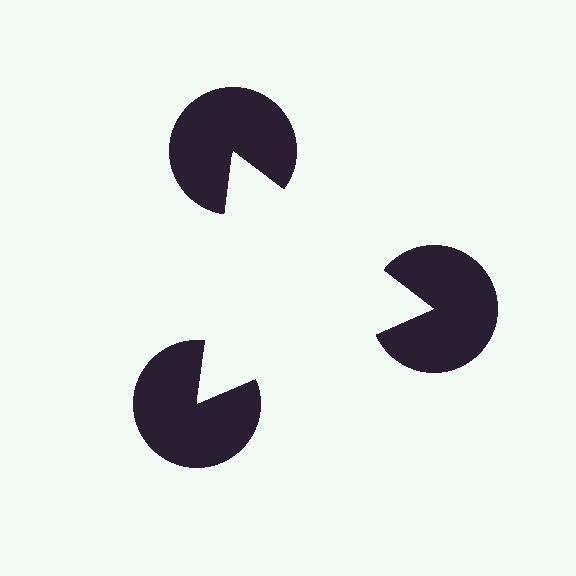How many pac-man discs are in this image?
There are 3 — one at each vertex of the illusory triangle.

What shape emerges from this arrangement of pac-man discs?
An illusory triangle — its edges are inferred from the aligned wedge cuts in the pac-man discs, not physically drawn.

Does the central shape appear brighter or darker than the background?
It typically appears slightly brighter than the background, even though no actual brightness change is drawn.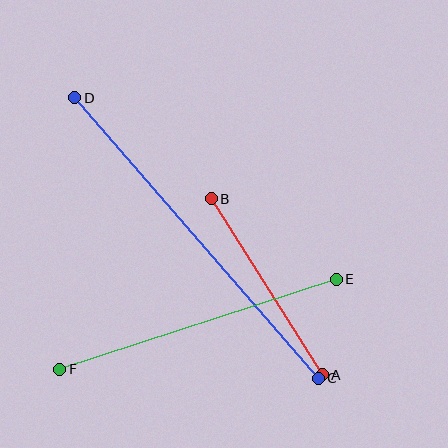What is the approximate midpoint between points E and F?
The midpoint is at approximately (198, 324) pixels.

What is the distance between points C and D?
The distance is approximately 371 pixels.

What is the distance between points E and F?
The distance is approximately 291 pixels.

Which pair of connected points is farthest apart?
Points C and D are farthest apart.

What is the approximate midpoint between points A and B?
The midpoint is at approximately (267, 287) pixels.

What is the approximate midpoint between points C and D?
The midpoint is at approximately (196, 238) pixels.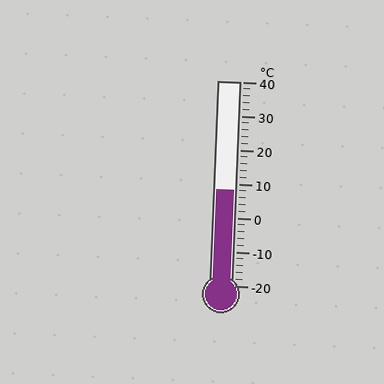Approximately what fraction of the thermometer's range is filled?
The thermometer is filled to approximately 45% of its range.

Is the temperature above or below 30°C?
The temperature is below 30°C.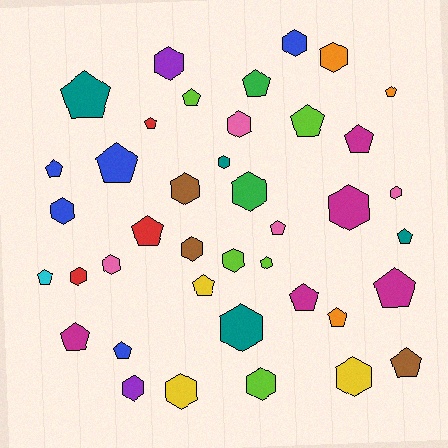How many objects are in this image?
There are 40 objects.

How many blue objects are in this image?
There are 5 blue objects.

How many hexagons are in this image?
There are 20 hexagons.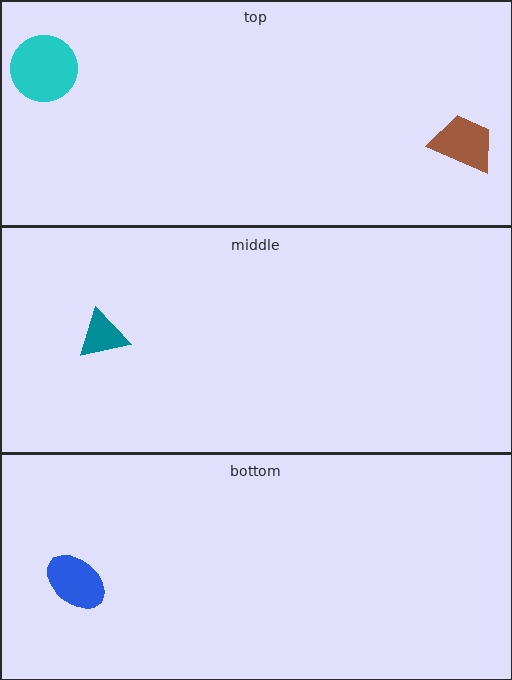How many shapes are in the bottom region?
1.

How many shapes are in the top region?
2.